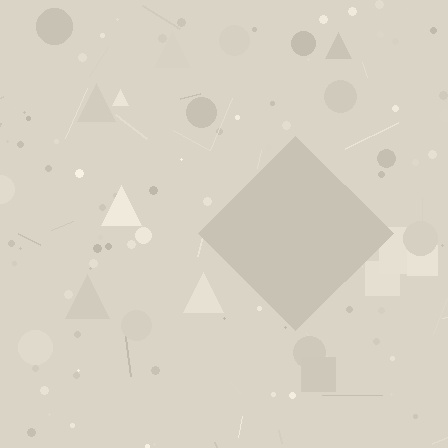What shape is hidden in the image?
A diamond is hidden in the image.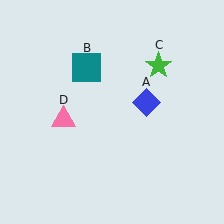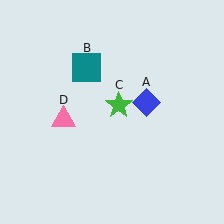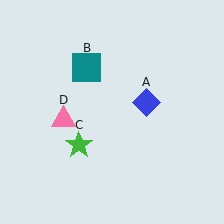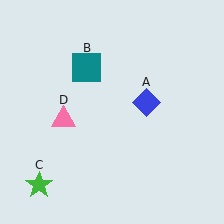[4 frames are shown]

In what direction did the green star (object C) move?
The green star (object C) moved down and to the left.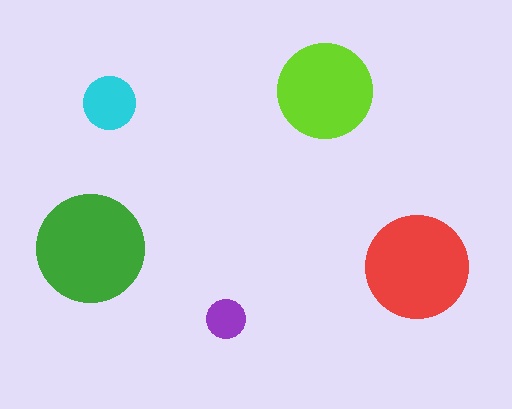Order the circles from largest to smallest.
the green one, the red one, the lime one, the cyan one, the purple one.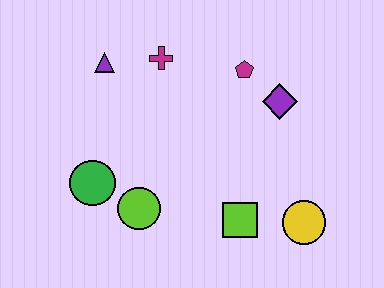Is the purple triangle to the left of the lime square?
Yes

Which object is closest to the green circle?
The lime circle is closest to the green circle.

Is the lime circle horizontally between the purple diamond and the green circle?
Yes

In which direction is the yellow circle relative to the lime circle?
The yellow circle is to the right of the lime circle.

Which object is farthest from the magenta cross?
The yellow circle is farthest from the magenta cross.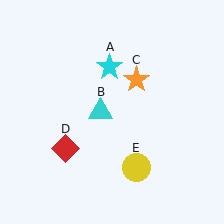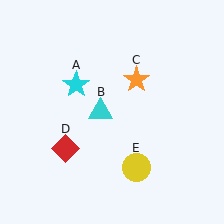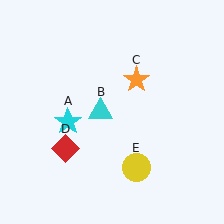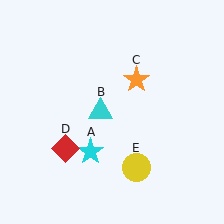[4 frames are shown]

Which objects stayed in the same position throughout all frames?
Cyan triangle (object B) and orange star (object C) and red diamond (object D) and yellow circle (object E) remained stationary.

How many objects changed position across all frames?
1 object changed position: cyan star (object A).